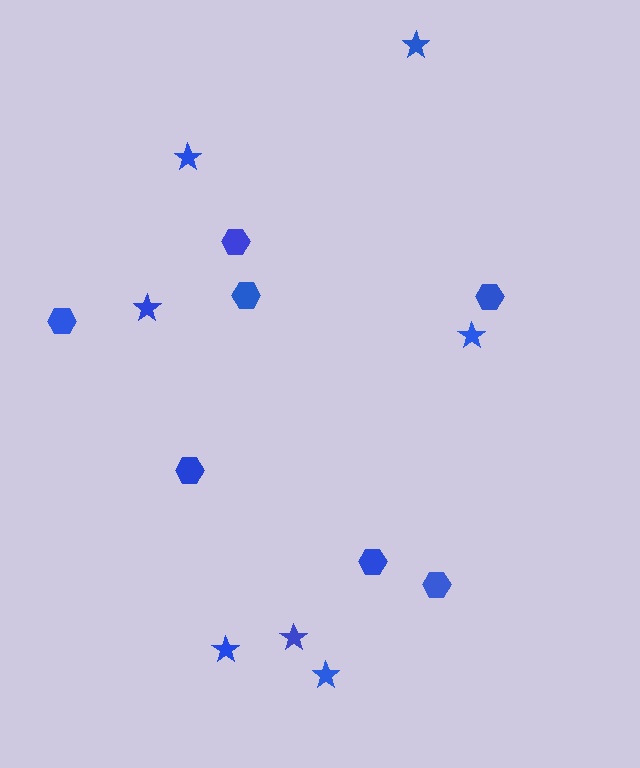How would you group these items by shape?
There are 2 groups: one group of stars (7) and one group of hexagons (7).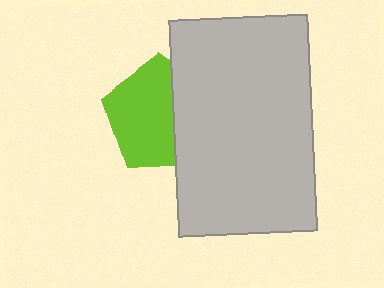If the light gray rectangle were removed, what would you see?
You would see the complete lime pentagon.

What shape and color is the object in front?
The object in front is a light gray rectangle.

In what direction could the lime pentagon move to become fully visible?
The lime pentagon could move left. That would shift it out from behind the light gray rectangle entirely.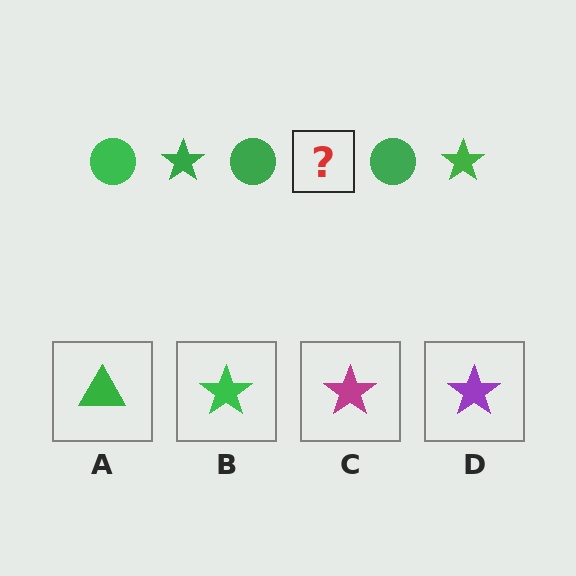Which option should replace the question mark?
Option B.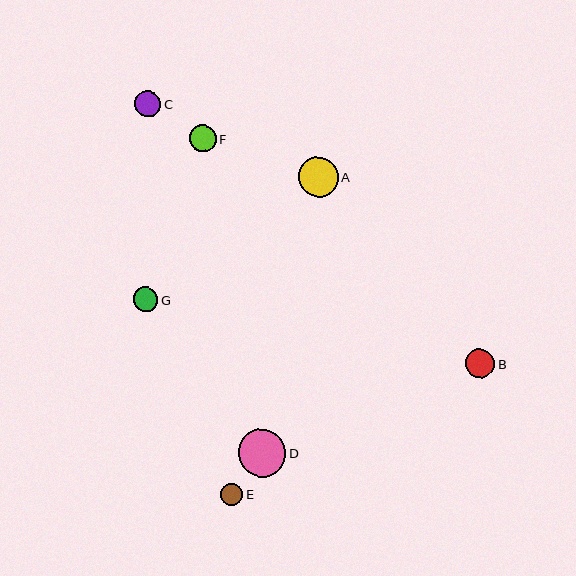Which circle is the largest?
Circle D is the largest with a size of approximately 48 pixels.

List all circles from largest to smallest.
From largest to smallest: D, A, B, F, C, G, E.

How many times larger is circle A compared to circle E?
Circle A is approximately 1.8 times the size of circle E.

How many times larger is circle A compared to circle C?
Circle A is approximately 1.5 times the size of circle C.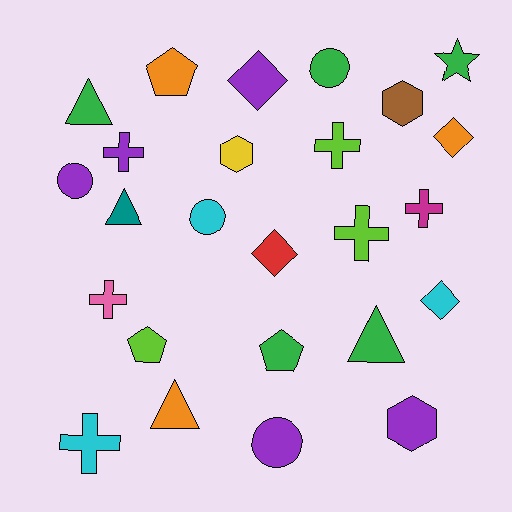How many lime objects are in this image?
There are 3 lime objects.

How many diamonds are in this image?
There are 4 diamonds.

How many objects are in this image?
There are 25 objects.